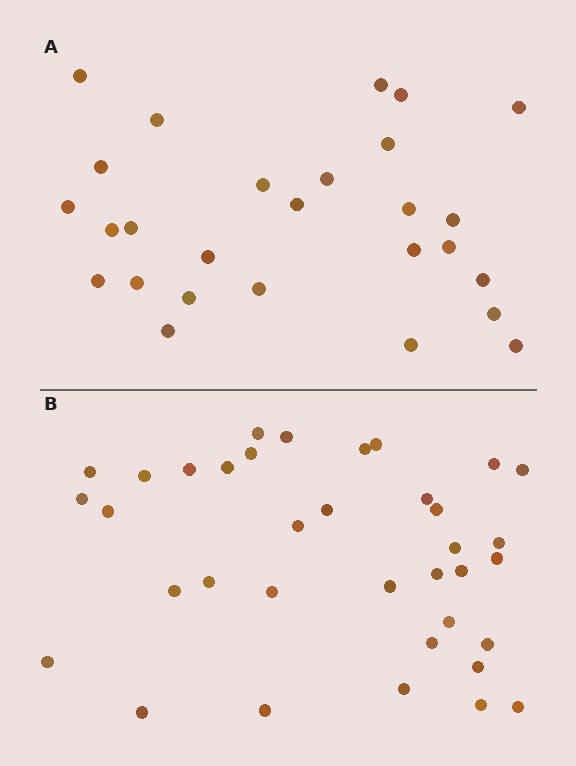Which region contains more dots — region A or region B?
Region B (the bottom region) has more dots.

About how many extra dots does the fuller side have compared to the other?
Region B has roughly 8 or so more dots than region A.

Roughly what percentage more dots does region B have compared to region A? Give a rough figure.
About 35% more.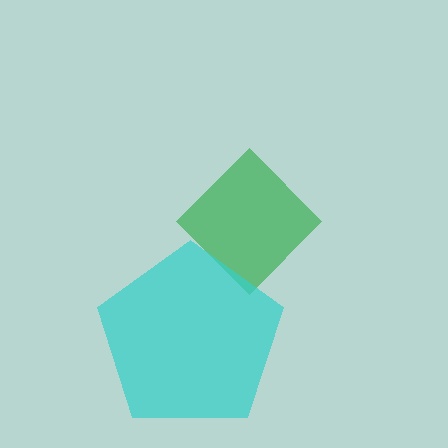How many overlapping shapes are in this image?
There are 2 overlapping shapes in the image.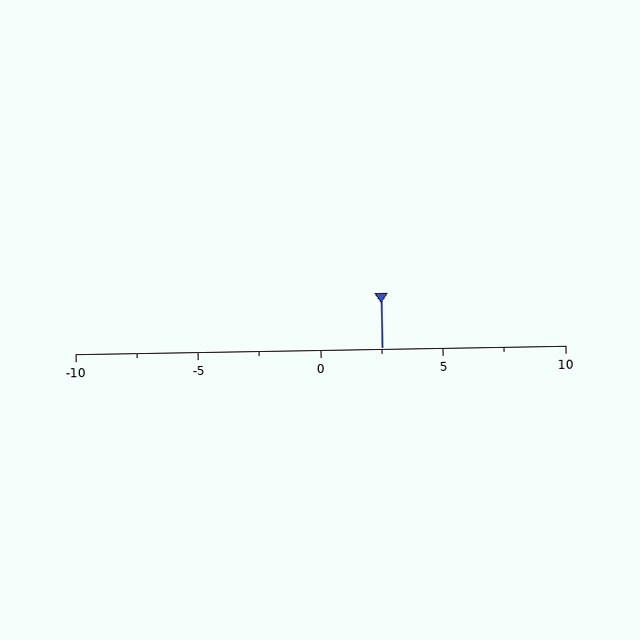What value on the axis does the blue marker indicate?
The marker indicates approximately 2.5.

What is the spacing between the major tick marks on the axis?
The major ticks are spaced 5 apart.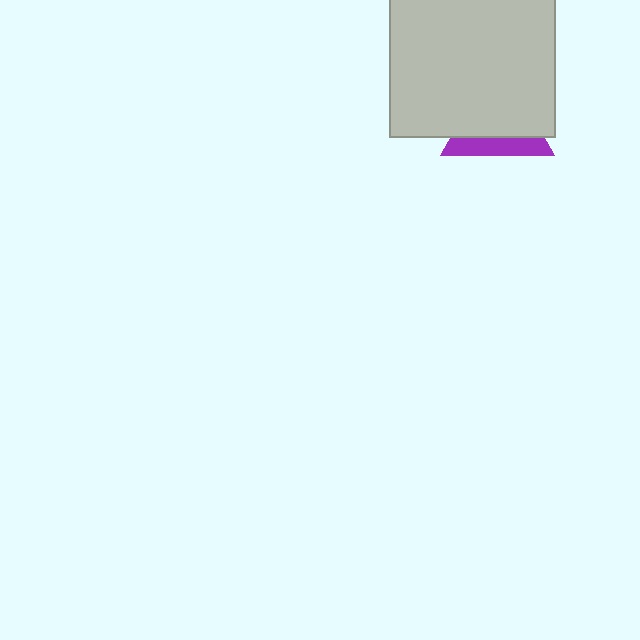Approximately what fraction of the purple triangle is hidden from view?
Roughly 67% of the purple triangle is hidden behind the light gray square.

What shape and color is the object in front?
The object in front is a light gray square.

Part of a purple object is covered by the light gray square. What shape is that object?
It is a triangle.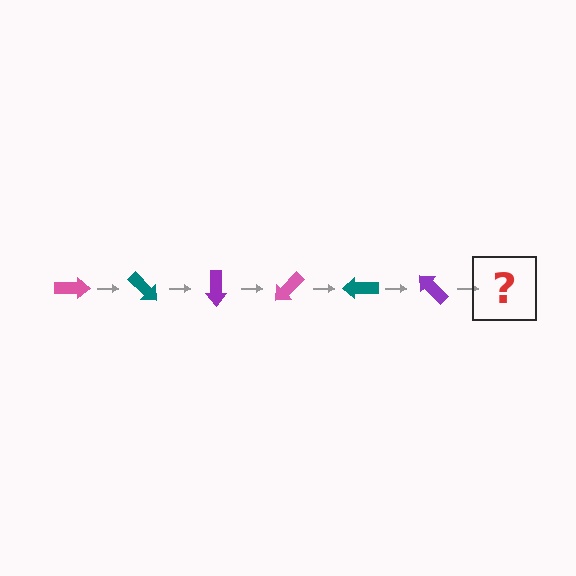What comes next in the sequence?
The next element should be a pink arrow, rotated 270 degrees from the start.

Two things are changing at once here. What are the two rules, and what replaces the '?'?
The two rules are that it rotates 45 degrees each step and the color cycles through pink, teal, and purple. The '?' should be a pink arrow, rotated 270 degrees from the start.